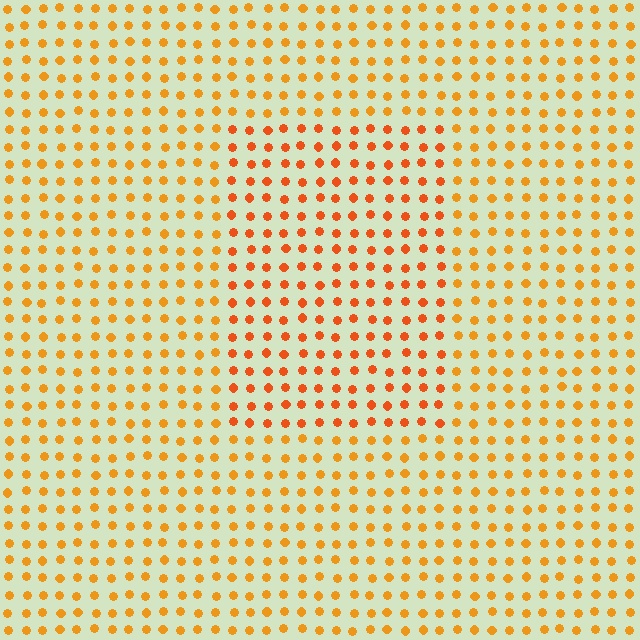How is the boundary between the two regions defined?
The boundary is defined purely by a slight shift in hue (about 20 degrees). Spacing, size, and orientation are identical on both sides.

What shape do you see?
I see a rectangle.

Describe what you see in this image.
The image is filled with small orange elements in a uniform arrangement. A rectangle-shaped region is visible where the elements are tinted to a slightly different hue, forming a subtle color boundary.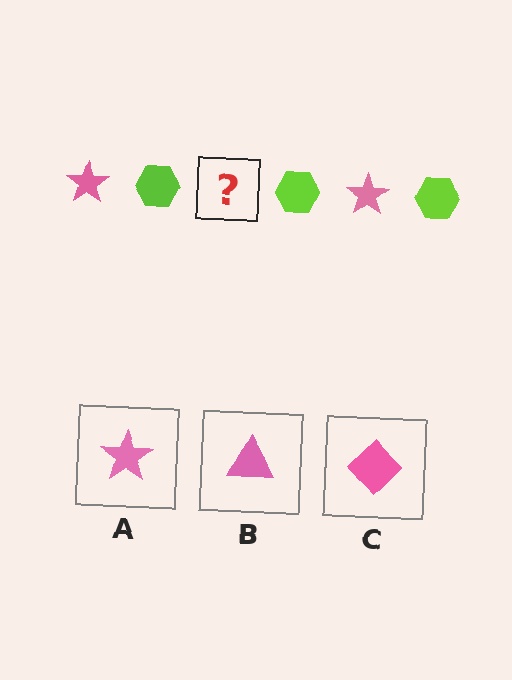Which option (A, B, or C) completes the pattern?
A.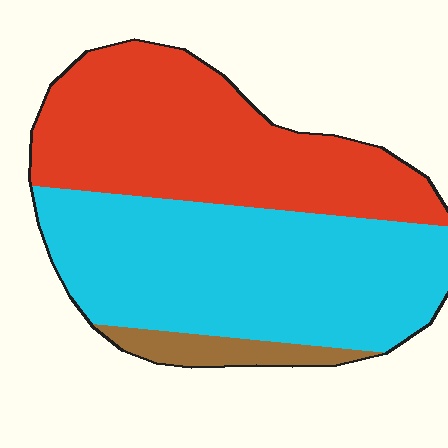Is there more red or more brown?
Red.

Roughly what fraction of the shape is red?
Red covers roughly 45% of the shape.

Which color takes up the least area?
Brown, at roughly 5%.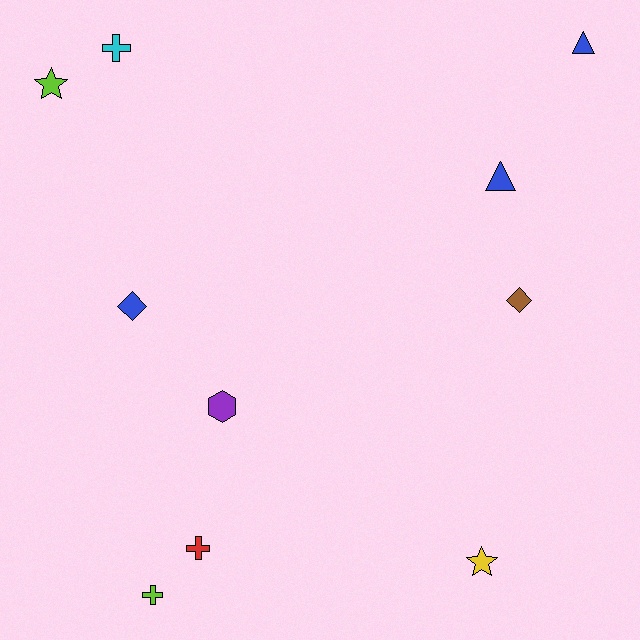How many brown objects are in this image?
There is 1 brown object.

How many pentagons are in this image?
There are no pentagons.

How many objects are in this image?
There are 10 objects.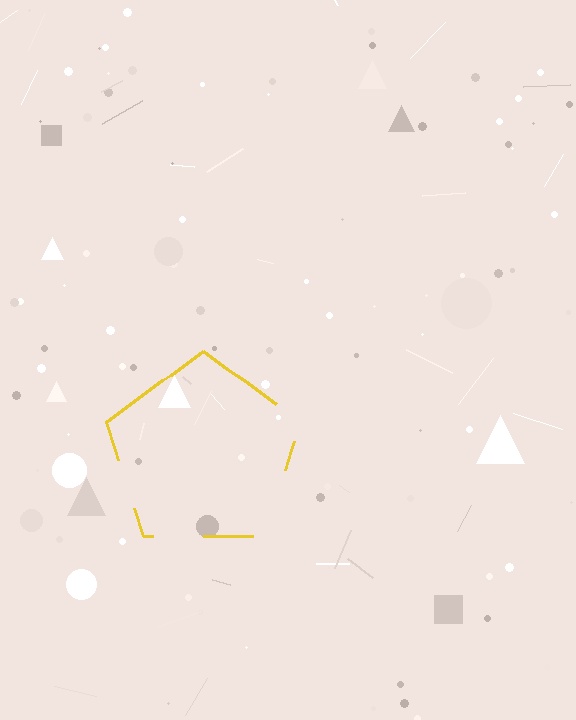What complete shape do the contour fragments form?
The contour fragments form a pentagon.